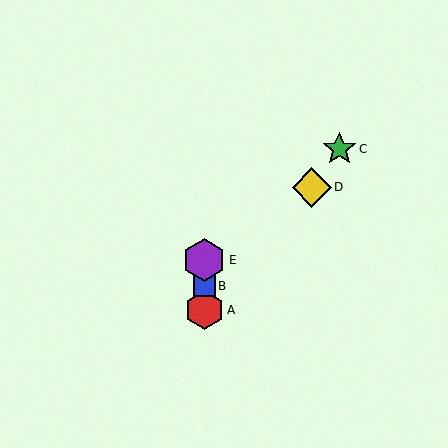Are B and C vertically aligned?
No, B is at x≈204 and C is at x≈339.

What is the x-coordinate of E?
Object E is at x≈204.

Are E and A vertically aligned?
Yes, both are at x≈204.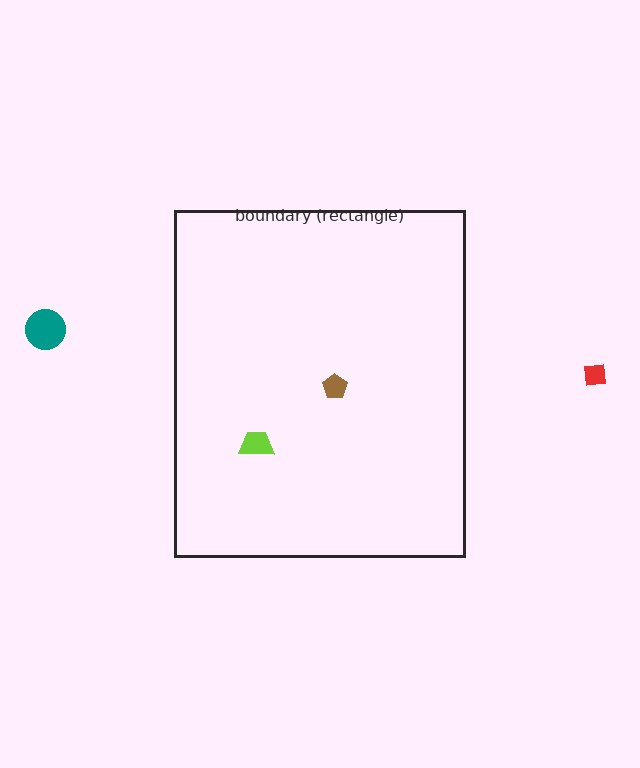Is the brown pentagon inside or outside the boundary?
Inside.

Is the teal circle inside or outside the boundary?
Outside.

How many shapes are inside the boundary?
2 inside, 2 outside.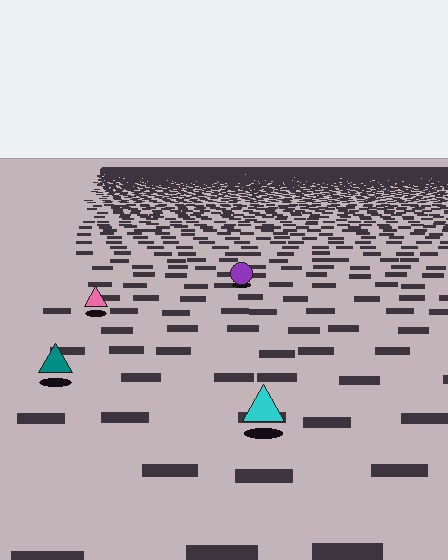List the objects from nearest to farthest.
From nearest to farthest: the cyan triangle, the teal triangle, the pink triangle, the purple circle.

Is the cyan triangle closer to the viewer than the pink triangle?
Yes. The cyan triangle is closer — you can tell from the texture gradient: the ground texture is coarser near it.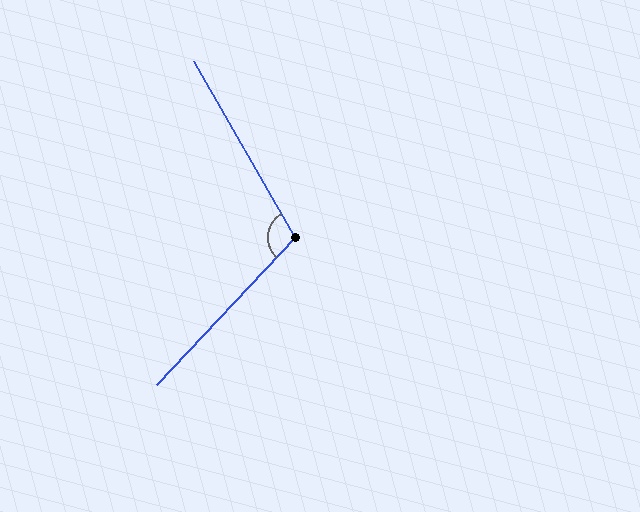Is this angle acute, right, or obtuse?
It is obtuse.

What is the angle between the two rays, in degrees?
Approximately 107 degrees.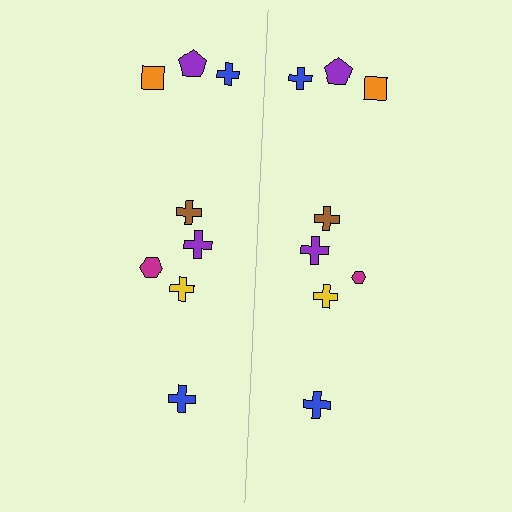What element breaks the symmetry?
The magenta hexagon on the right side has a different size than its mirror counterpart.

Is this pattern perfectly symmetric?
No, the pattern is not perfectly symmetric. The magenta hexagon on the right side has a different size than its mirror counterpart.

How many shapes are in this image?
There are 16 shapes in this image.